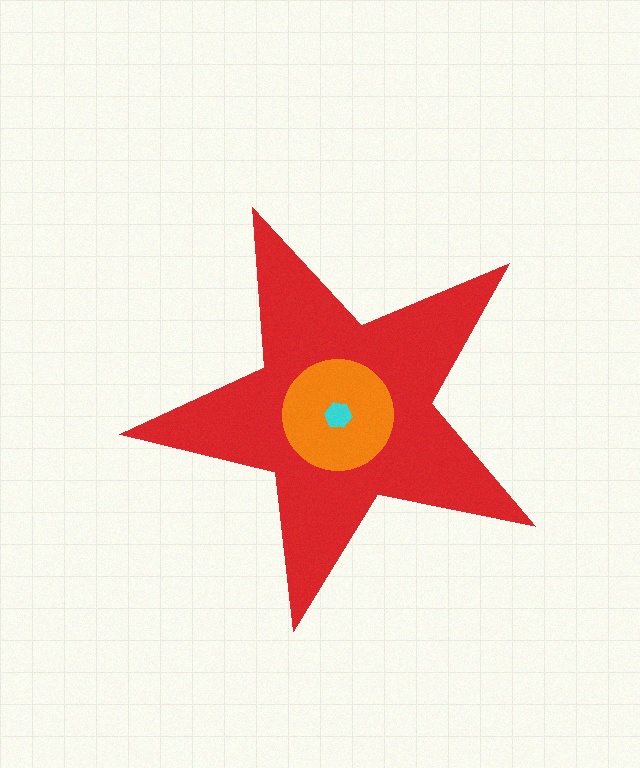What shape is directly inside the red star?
The orange circle.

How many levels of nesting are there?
3.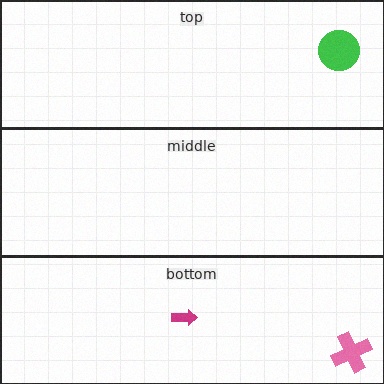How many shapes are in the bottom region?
2.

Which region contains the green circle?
The top region.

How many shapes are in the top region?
1.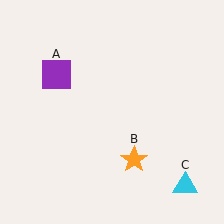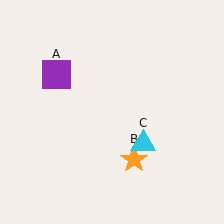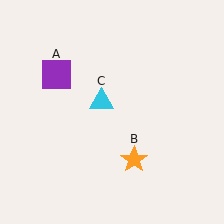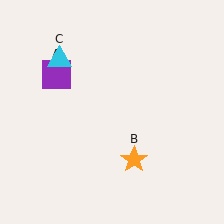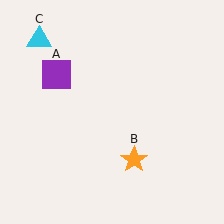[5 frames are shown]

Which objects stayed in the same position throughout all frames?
Purple square (object A) and orange star (object B) remained stationary.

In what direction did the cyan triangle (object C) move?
The cyan triangle (object C) moved up and to the left.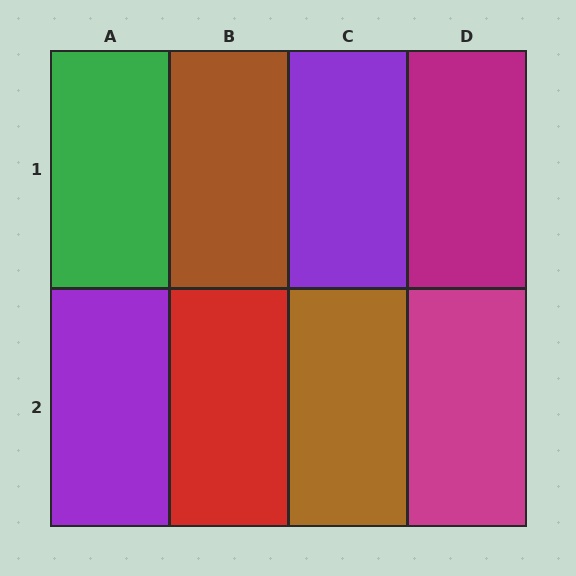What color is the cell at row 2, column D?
Magenta.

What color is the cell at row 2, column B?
Red.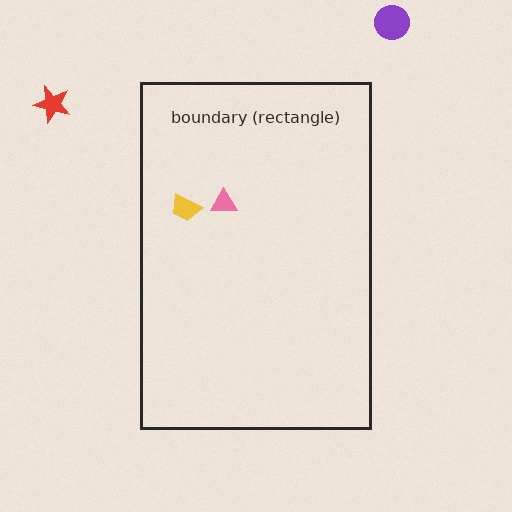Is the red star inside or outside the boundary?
Outside.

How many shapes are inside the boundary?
2 inside, 2 outside.